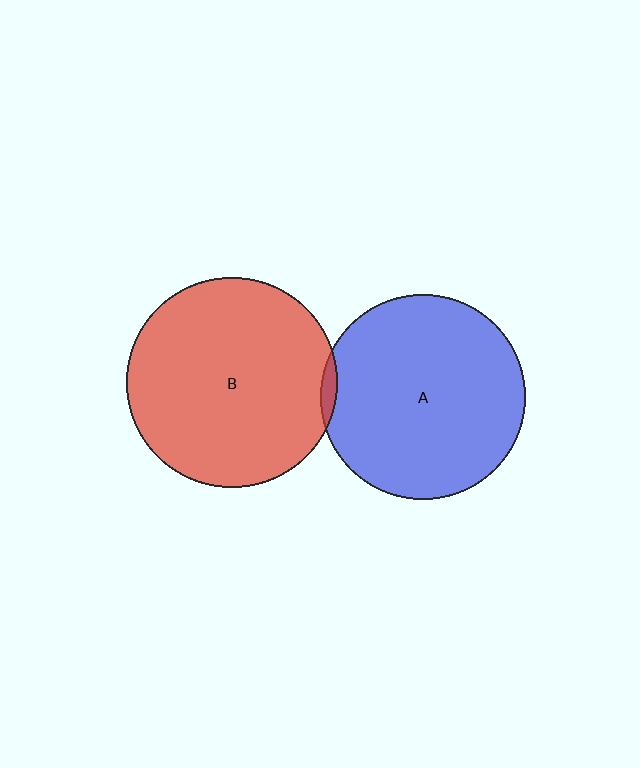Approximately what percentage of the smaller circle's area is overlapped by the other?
Approximately 5%.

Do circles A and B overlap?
Yes.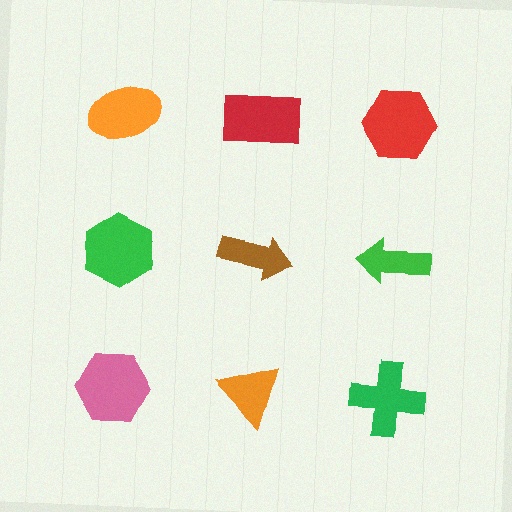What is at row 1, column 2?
A red rectangle.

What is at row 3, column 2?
An orange triangle.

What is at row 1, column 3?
A red hexagon.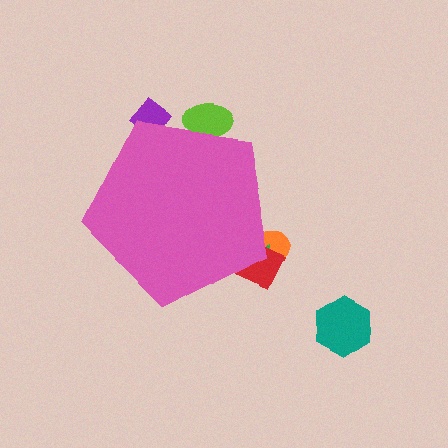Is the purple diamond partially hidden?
Yes, the purple diamond is partially hidden behind the pink pentagon.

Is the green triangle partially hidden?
Yes, the green triangle is partially hidden behind the pink pentagon.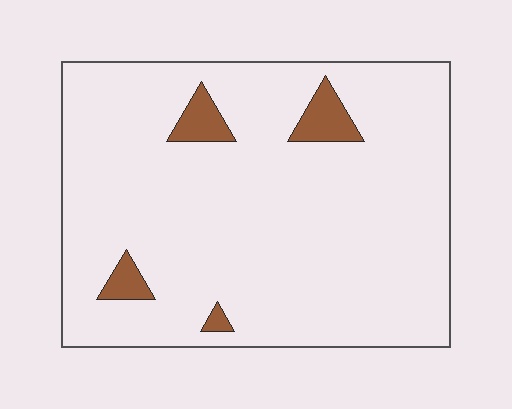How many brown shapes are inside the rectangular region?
4.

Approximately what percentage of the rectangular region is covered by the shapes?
Approximately 5%.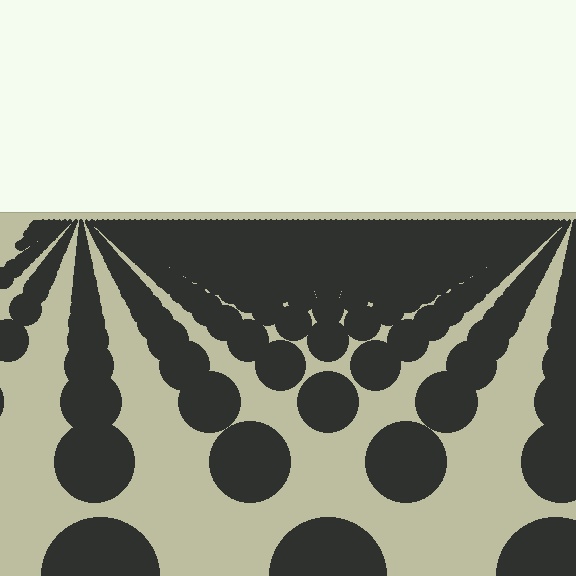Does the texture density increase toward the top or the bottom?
Density increases toward the top.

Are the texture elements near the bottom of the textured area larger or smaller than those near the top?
Larger. Near the bottom, elements are closer to the viewer and appear at a bigger on-screen size.